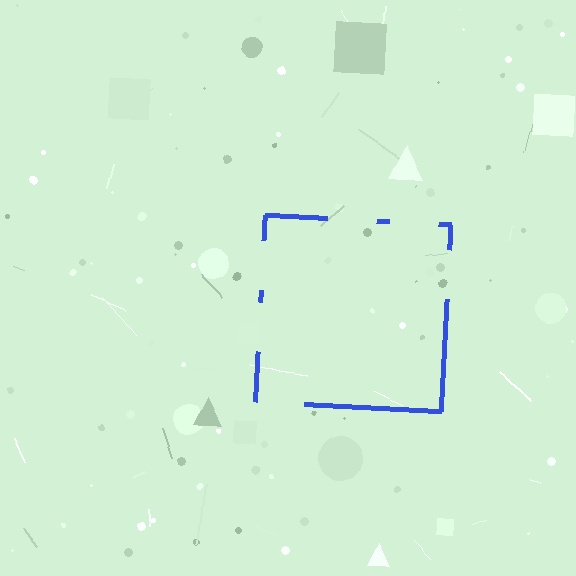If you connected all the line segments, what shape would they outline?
They would outline a square.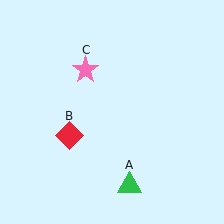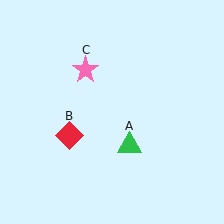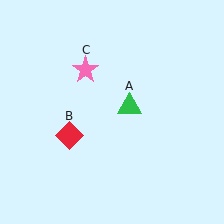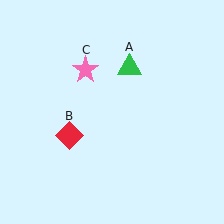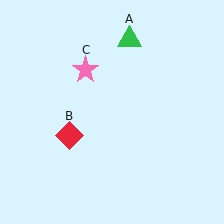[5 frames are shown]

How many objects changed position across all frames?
1 object changed position: green triangle (object A).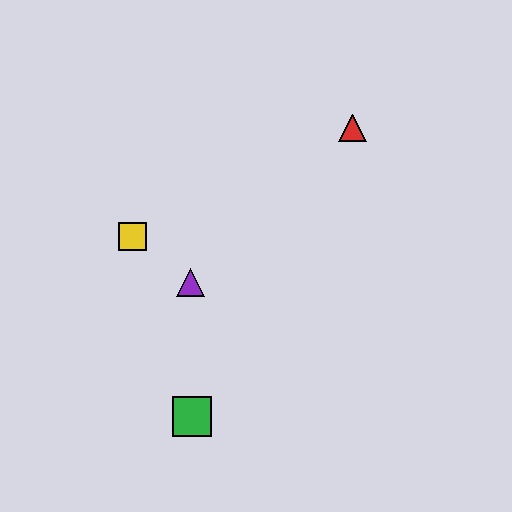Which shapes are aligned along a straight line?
The blue square, the yellow square, the purple triangle are aligned along a straight line.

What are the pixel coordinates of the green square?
The green square is at (192, 416).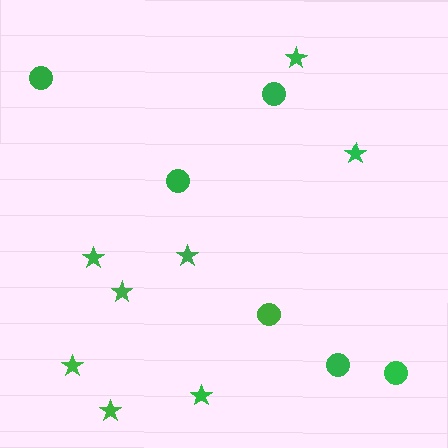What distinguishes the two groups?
There are 2 groups: one group of stars (8) and one group of circles (6).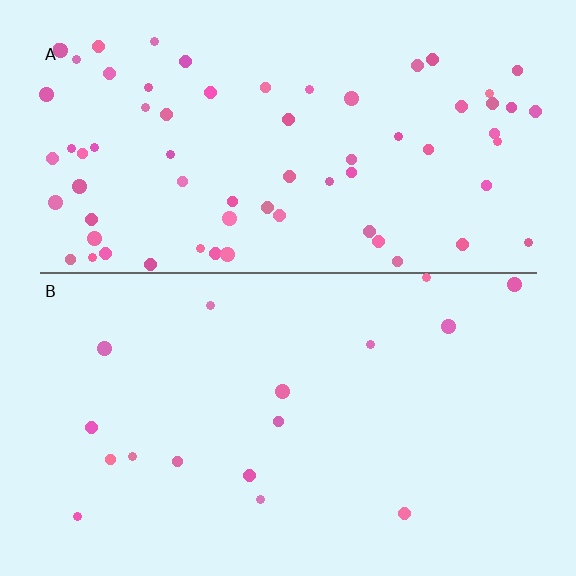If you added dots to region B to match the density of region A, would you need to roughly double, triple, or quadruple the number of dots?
Approximately quadruple.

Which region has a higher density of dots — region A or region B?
A (the top).